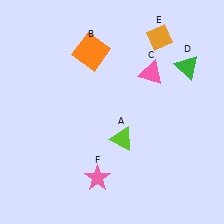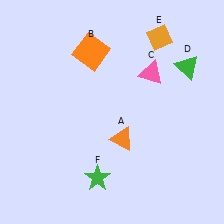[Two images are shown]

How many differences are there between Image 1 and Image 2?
There are 2 differences between the two images.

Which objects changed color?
A changed from lime to orange. F changed from pink to green.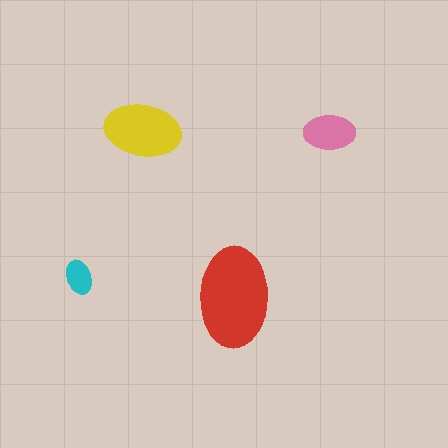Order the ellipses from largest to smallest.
the red one, the yellow one, the pink one, the cyan one.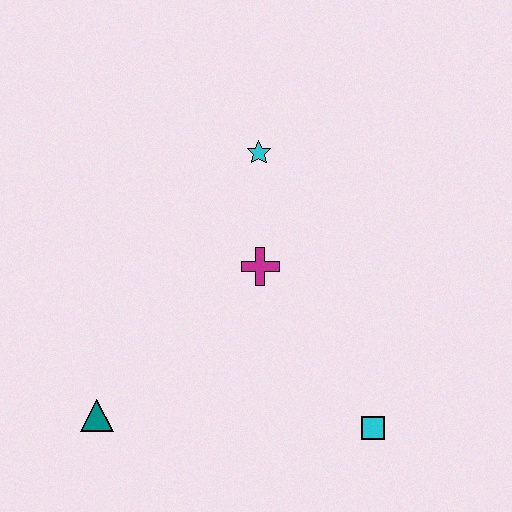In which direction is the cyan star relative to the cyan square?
The cyan star is above the cyan square.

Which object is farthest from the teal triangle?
The cyan star is farthest from the teal triangle.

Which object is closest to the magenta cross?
The cyan star is closest to the magenta cross.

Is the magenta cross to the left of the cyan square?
Yes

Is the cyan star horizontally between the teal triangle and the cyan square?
Yes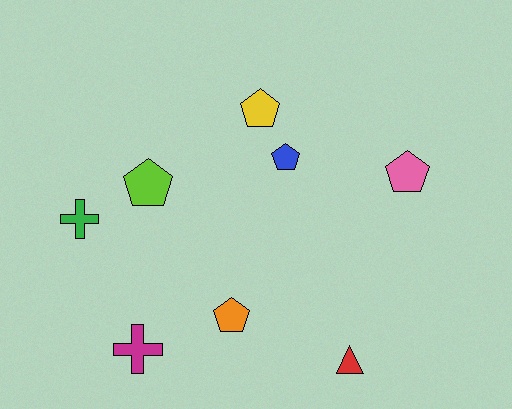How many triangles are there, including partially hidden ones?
There is 1 triangle.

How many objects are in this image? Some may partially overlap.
There are 8 objects.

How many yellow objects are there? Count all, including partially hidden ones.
There is 1 yellow object.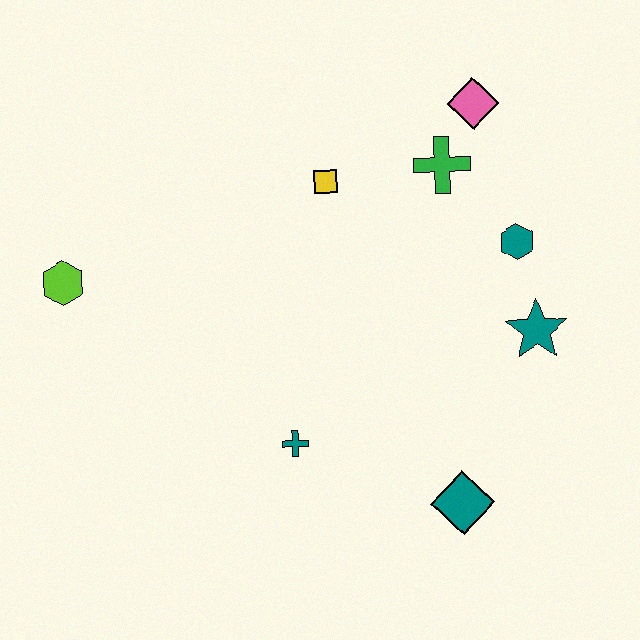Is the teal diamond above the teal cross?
No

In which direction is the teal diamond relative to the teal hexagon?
The teal diamond is below the teal hexagon.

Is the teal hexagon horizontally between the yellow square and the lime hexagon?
No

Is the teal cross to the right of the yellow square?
No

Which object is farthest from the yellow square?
The teal diamond is farthest from the yellow square.